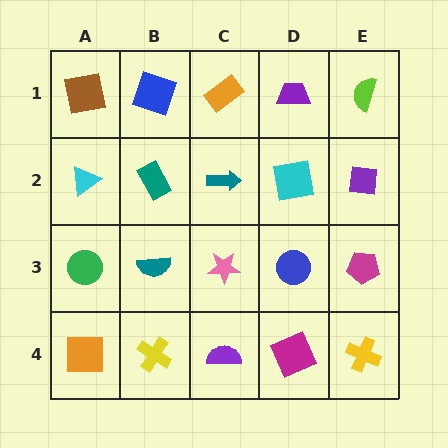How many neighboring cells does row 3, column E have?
3.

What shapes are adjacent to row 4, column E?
A magenta pentagon (row 3, column E), a magenta square (row 4, column D).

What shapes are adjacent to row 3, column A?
A cyan triangle (row 2, column A), an orange square (row 4, column A), a teal semicircle (row 3, column B).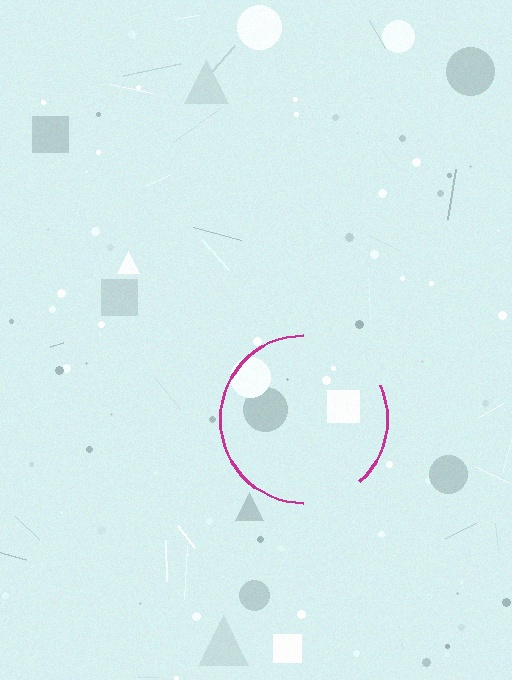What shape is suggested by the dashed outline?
The dashed outline suggests a circle.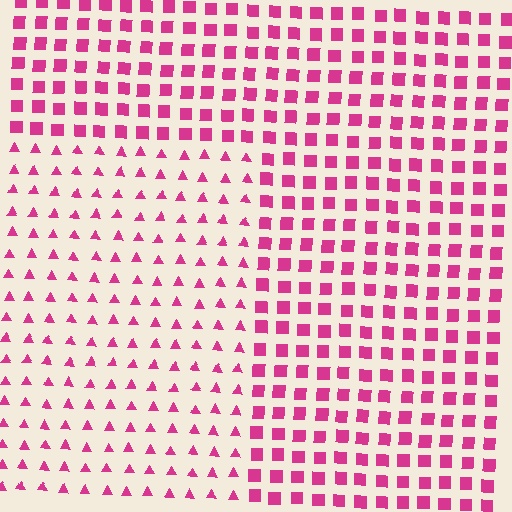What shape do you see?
I see a rectangle.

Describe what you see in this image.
The image is filled with small magenta elements arranged in a uniform grid. A rectangle-shaped region contains triangles, while the surrounding area contains squares. The boundary is defined purely by the change in element shape.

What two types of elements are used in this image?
The image uses triangles inside the rectangle region and squares outside it.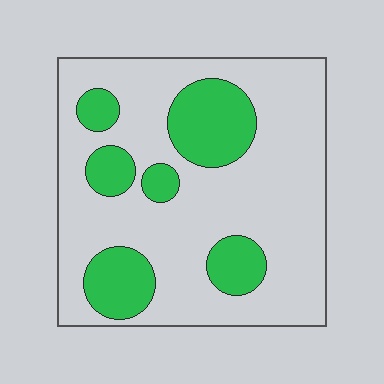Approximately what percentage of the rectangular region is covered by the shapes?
Approximately 25%.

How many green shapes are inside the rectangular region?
6.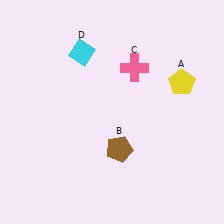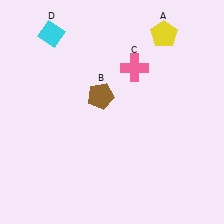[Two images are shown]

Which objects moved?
The objects that moved are: the yellow pentagon (A), the brown pentagon (B), the cyan diamond (D).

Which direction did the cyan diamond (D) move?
The cyan diamond (D) moved left.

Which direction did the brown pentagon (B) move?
The brown pentagon (B) moved up.